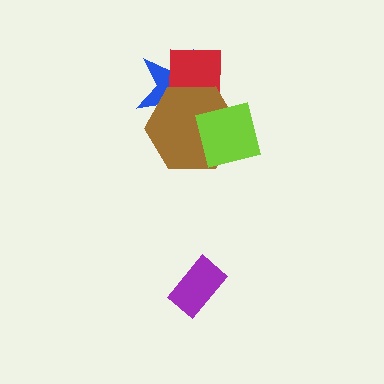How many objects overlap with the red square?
2 objects overlap with the red square.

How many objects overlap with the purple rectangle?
0 objects overlap with the purple rectangle.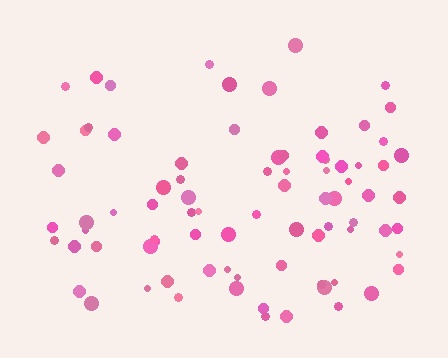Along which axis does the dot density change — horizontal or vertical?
Vertical.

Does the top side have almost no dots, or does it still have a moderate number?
Still a moderate number, just noticeably fewer than the bottom.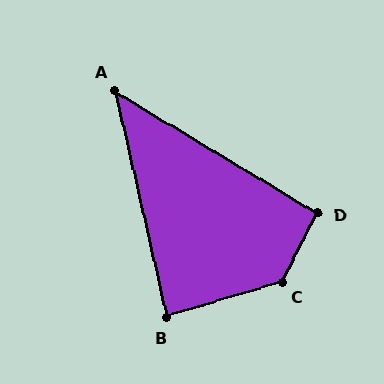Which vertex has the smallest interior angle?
A, at approximately 46 degrees.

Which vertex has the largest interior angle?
C, at approximately 134 degrees.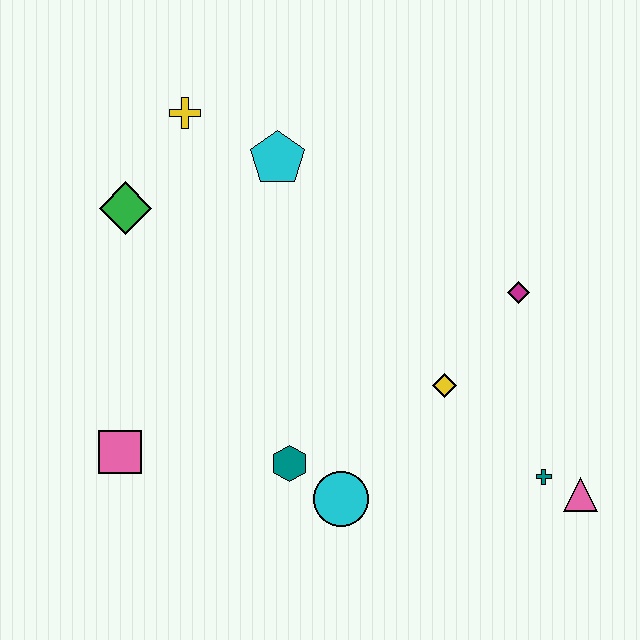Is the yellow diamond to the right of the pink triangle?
No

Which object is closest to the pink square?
The teal hexagon is closest to the pink square.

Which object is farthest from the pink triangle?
The yellow cross is farthest from the pink triangle.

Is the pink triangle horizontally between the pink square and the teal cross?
No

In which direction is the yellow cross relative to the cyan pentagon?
The yellow cross is to the left of the cyan pentagon.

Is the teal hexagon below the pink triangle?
No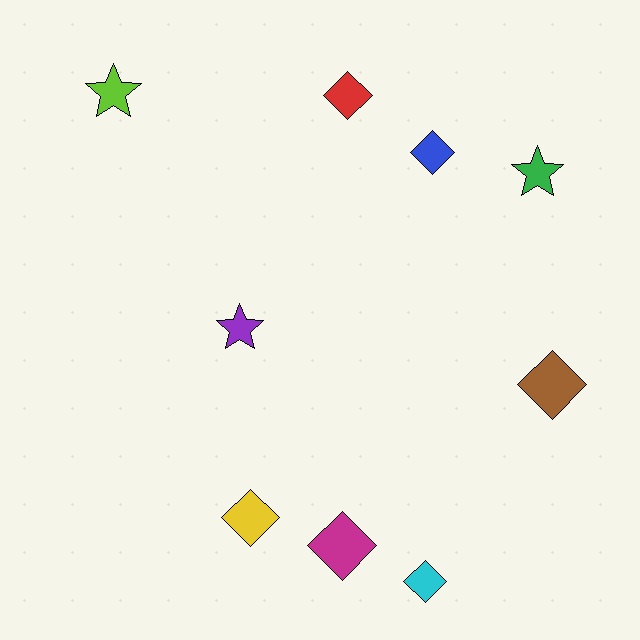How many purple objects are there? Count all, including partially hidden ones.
There is 1 purple object.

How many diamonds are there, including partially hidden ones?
There are 6 diamonds.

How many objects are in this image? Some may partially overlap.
There are 9 objects.